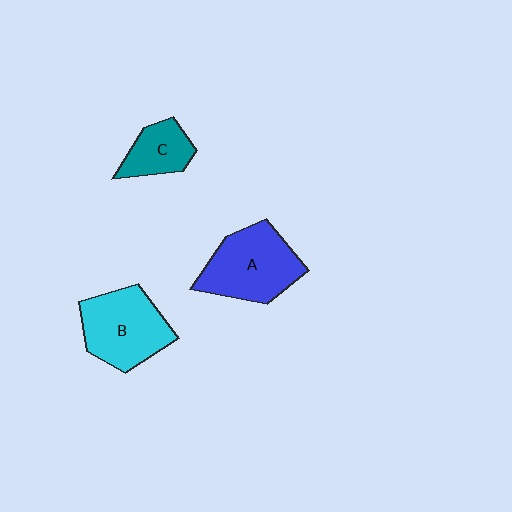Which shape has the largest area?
Shape A (blue).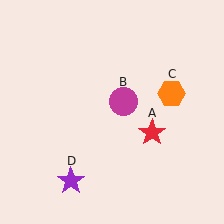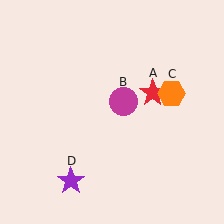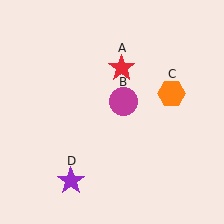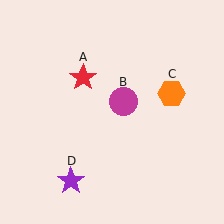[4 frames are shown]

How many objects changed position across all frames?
1 object changed position: red star (object A).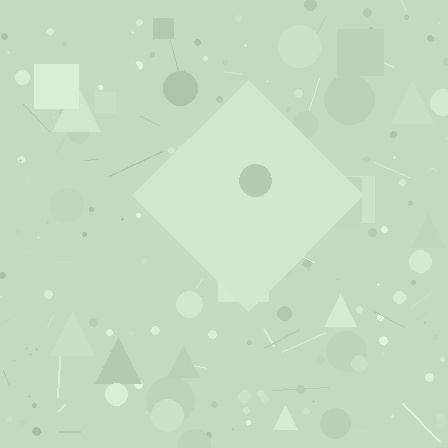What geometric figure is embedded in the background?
A diamond is embedded in the background.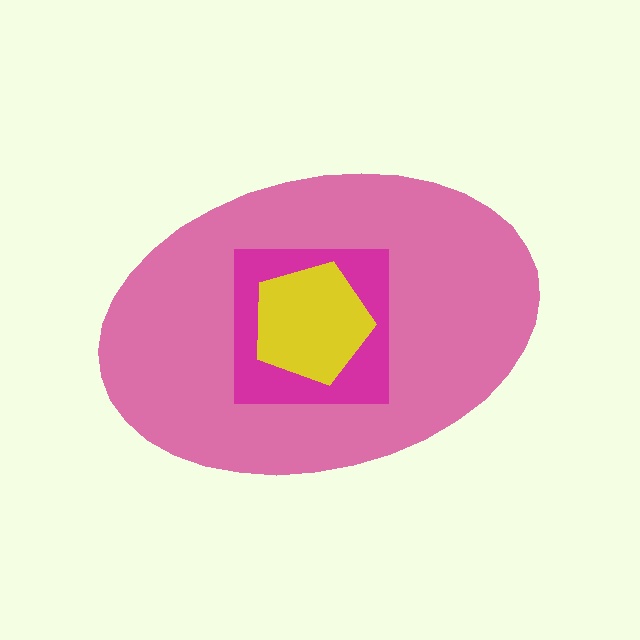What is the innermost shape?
The yellow pentagon.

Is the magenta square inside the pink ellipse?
Yes.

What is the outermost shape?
The pink ellipse.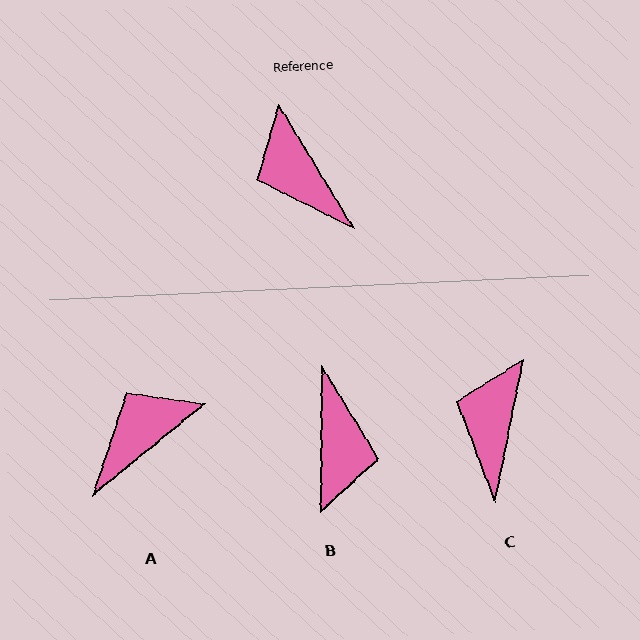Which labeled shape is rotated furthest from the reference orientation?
B, about 148 degrees away.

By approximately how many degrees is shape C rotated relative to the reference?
Approximately 43 degrees clockwise.